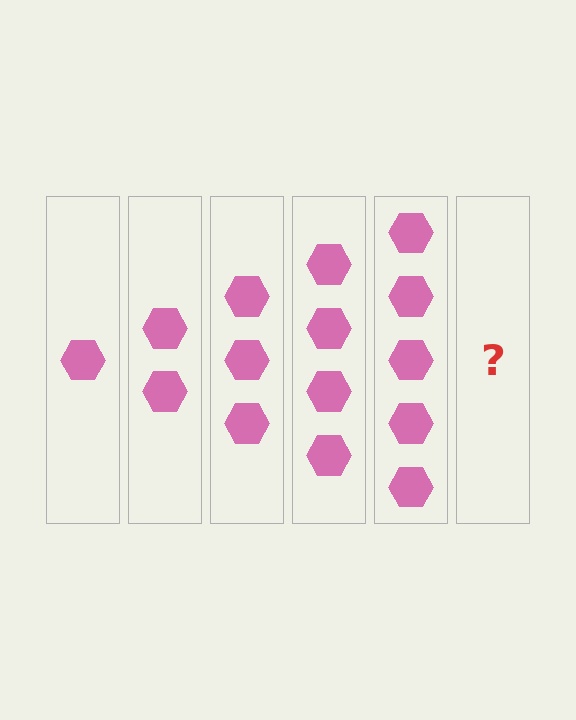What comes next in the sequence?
The next element should be 6 hexagons.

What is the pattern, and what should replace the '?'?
The pattern is that each step adds one more hexagon. The '?' should be 6 hexagons.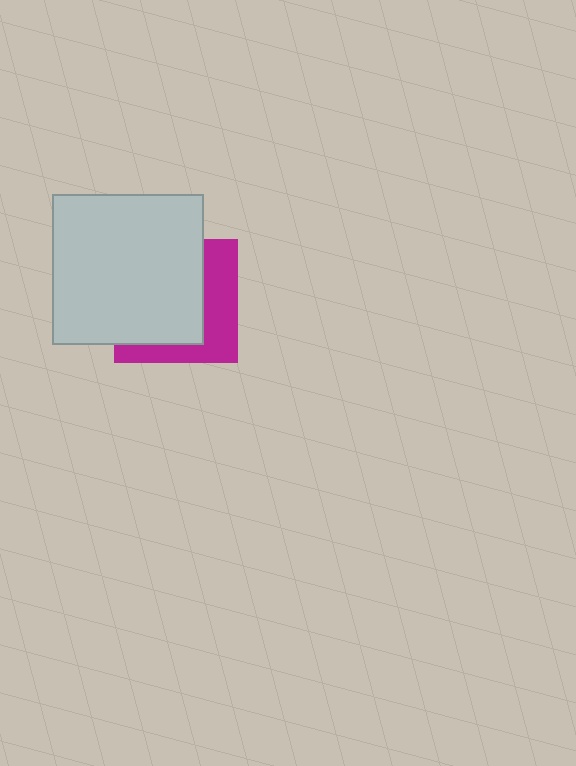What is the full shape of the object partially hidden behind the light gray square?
The partially hidden object is a magenta square.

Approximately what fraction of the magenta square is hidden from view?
Roughly 62% of the magenta square is hidden behind the light gray square.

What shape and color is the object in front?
The object in front is a light gray square.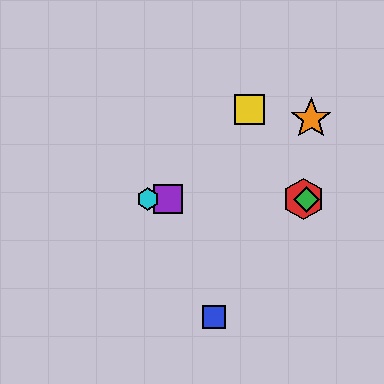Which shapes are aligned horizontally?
The red hexagon, the green diamond, the purple square, the cyan hexagon are aligned horizontally.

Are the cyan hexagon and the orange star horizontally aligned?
No, the cyan hexagon is at y≈199 and the orange star is at y≈119.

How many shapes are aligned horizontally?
4 shapes (the red hexagon, the green diamond, the purple square, the cyan hexagon) are aligned horizontally.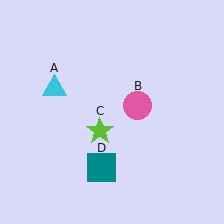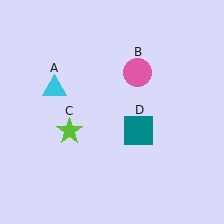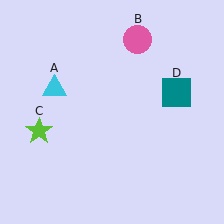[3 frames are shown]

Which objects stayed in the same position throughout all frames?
Cyan triangle (object A) remained stationary.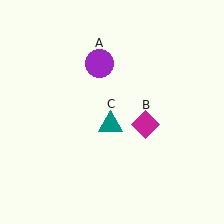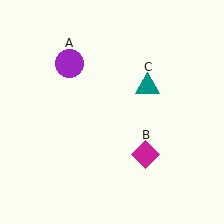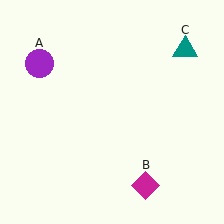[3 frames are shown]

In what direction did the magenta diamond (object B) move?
The magenta diamond (object B) moved down.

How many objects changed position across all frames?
3 objects changed position: purple circle (object A), magenta diamond (object B), teal triangle (object C).